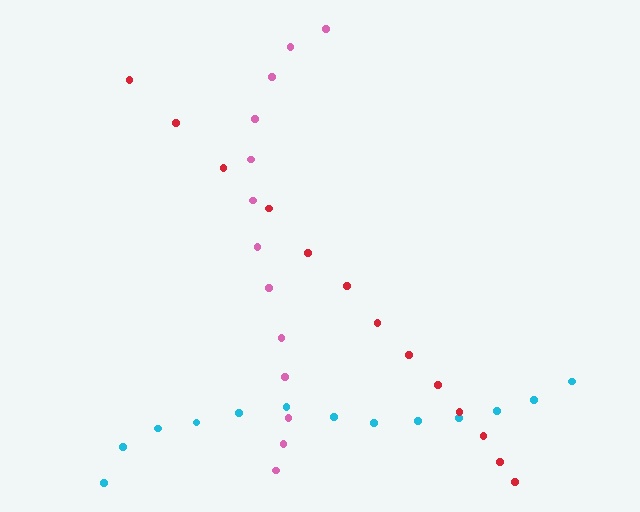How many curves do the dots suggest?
There are 3 distinct paths.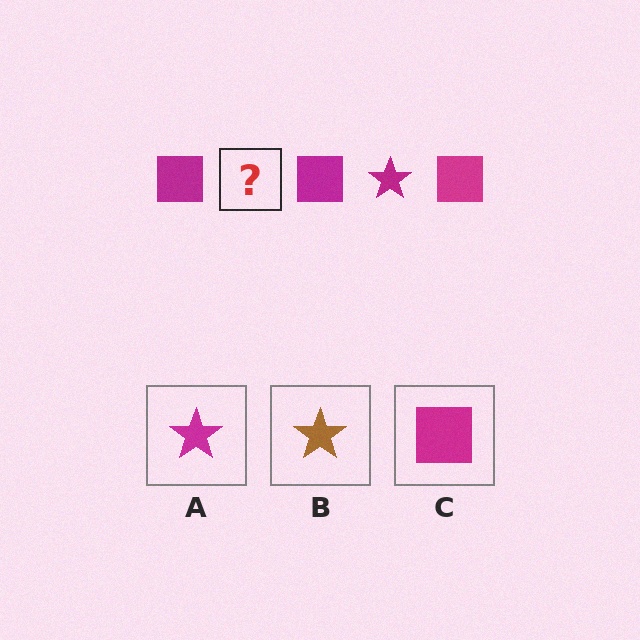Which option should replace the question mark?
Option A.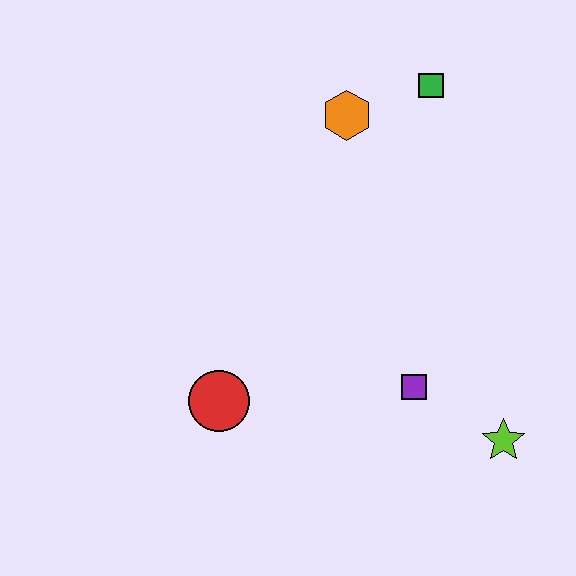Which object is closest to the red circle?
The purple square is closest to the red circle.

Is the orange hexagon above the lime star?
Yes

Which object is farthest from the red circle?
The green square is farthest from the red circle.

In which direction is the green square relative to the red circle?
The green square is above the red circle.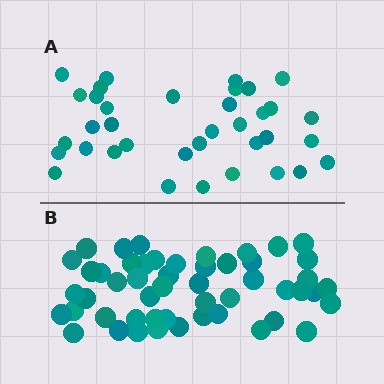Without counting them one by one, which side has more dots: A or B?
Region B (the bottom region) has more dots.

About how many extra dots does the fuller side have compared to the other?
Region B has approximately 15 more dots than region A.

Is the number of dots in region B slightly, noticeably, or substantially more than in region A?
Region B has noticeably more, but not dramatically so. The ratio is roughly 1.4 to 1.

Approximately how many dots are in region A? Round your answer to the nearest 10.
About 40 dots. (The exact count is 36, which rounds to 40.)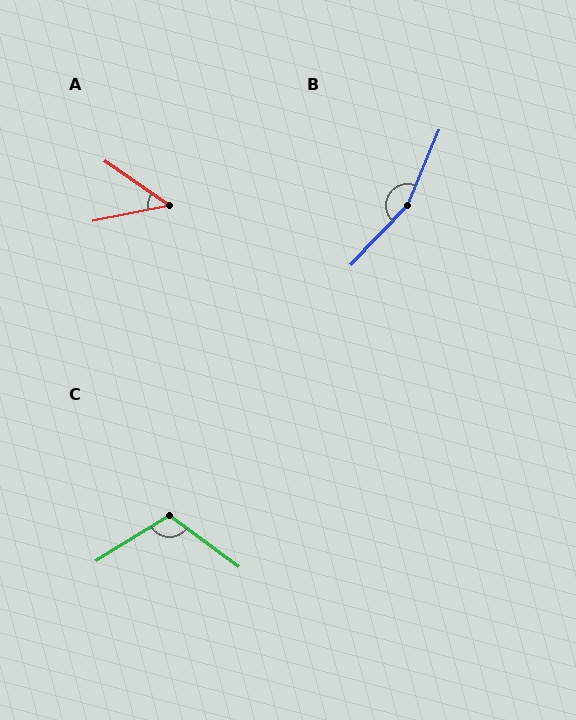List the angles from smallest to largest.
A (46°), C (112°), B (159°).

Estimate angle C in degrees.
Approximately 112 degrees.